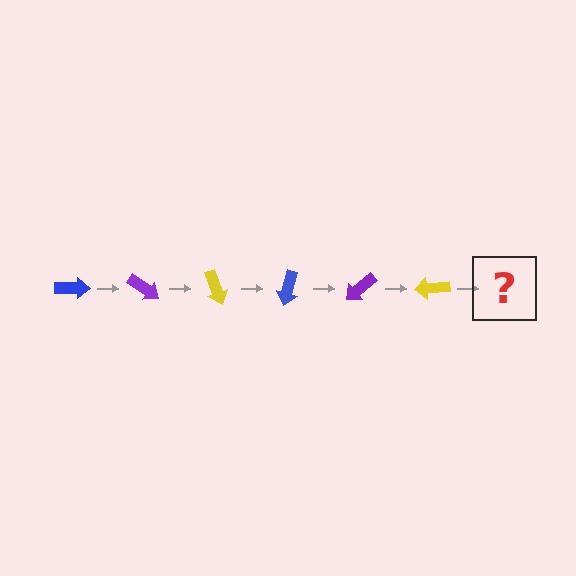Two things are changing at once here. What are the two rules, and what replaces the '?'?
The two rules are that it rotates 35 degrees each step and the color cycles through blue, purple, and yellow. The '?' should be a blue arrow, rotated 210 degrees from the start.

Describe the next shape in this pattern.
It should be a blue arrow, rotated 210 degrees from the start.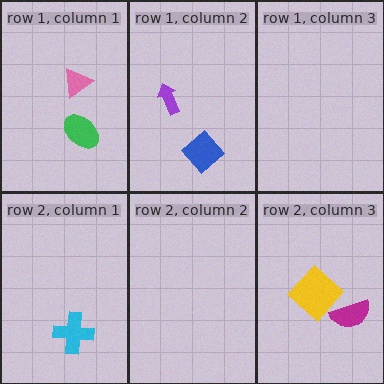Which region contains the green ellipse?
The row 1, column 1 region.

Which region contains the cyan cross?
The row 2, column 1 region.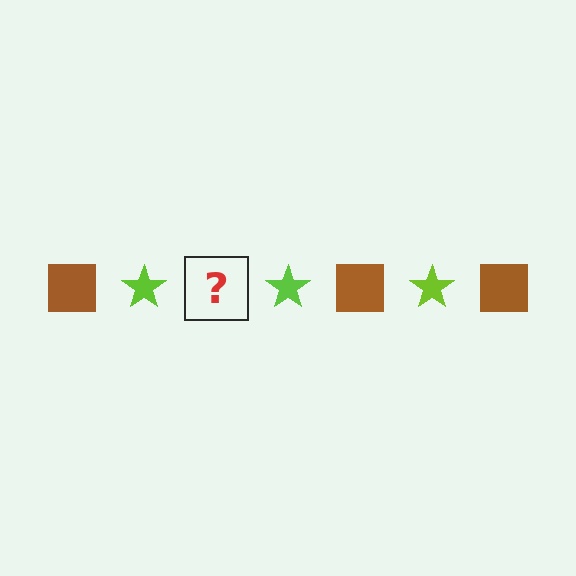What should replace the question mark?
The question mark should be replaced with a brown square.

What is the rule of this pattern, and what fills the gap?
The rule is that the pattern alternates between brown square and lime star. The gap should be filled with a brown square.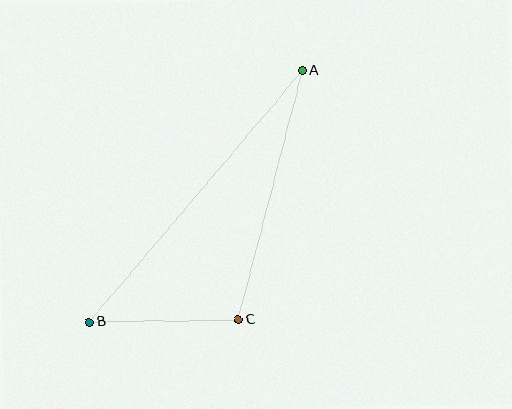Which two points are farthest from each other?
Points A and B are farthest from each other.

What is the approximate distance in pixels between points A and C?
The distance between A and C is approximately 258 pixels.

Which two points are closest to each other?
Points B and C are closest to each other.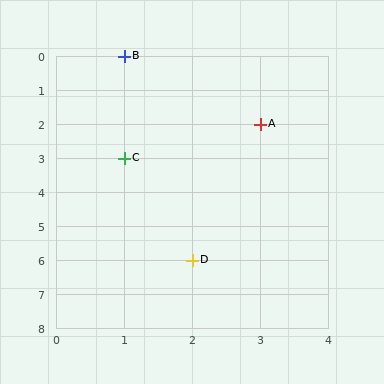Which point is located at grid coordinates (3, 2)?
Point A is at (3, 2).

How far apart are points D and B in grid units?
Points D and B are 1 column and 6 rows apart (about 6.1 grid units diagonally).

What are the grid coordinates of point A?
Point A is at grid coordinates (3, 2).